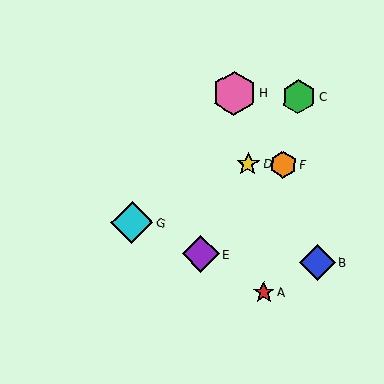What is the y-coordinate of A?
Object A is at y≈293.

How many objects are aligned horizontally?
2 objects (D, F) are aligned horizontally.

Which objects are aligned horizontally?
Objects D, F are aligned horizontally.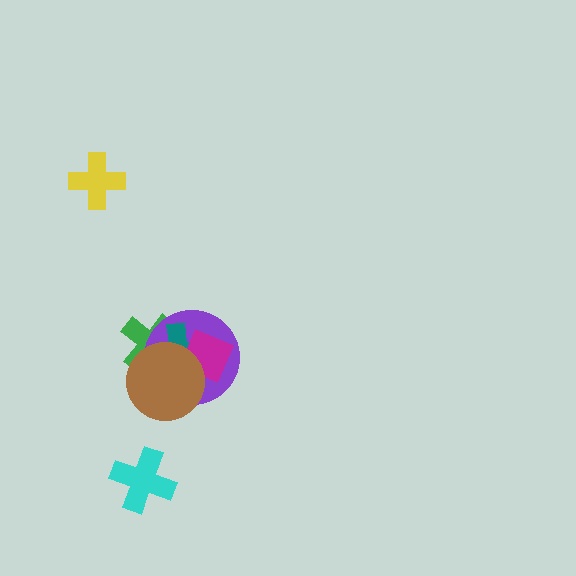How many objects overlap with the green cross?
3 objects overlap with the green cross.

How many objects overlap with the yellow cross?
0 objects overlap with the yellow cross.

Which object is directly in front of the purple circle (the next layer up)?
The teal cross is directly in front of the purple circle.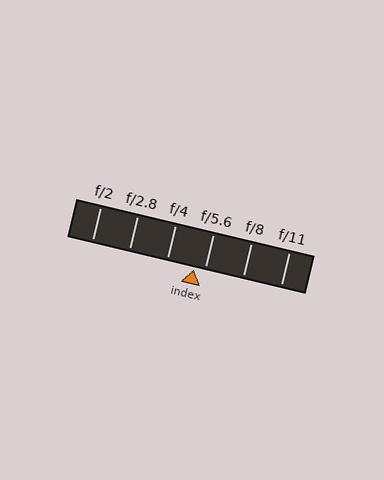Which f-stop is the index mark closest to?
The index mark is closest to f/5.6.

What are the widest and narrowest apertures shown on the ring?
The widest aperture shown is f/2 and the narrowest is f/11.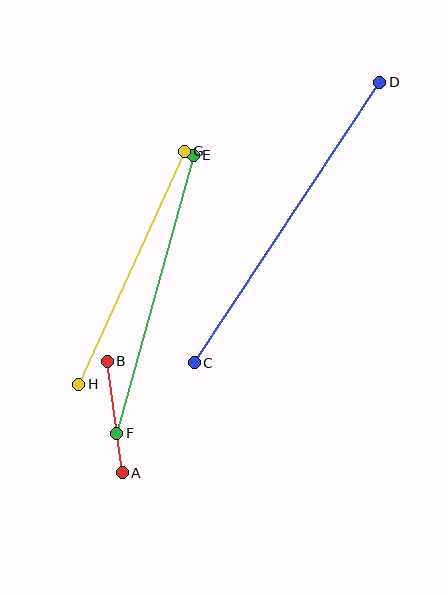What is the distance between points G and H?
The distance is approximately 256 pixels.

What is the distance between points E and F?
The distance is approximately 289 pixels.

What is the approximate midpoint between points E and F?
The midpoint is at approximately (155, 294) pixels.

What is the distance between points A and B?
The distance is approximately 113 pixels.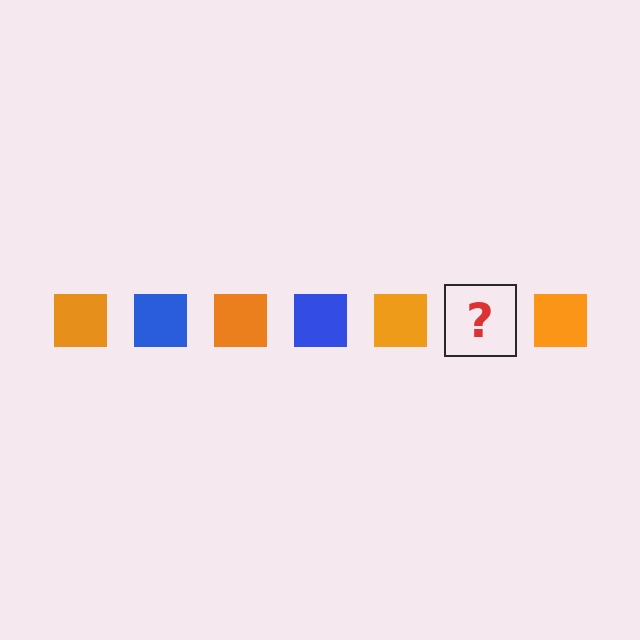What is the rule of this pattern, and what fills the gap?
The rule is that the pattern cycles through orange, blue squares. The gap should be filled with a blue square.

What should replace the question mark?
The question mark should be replaced with a blue square.